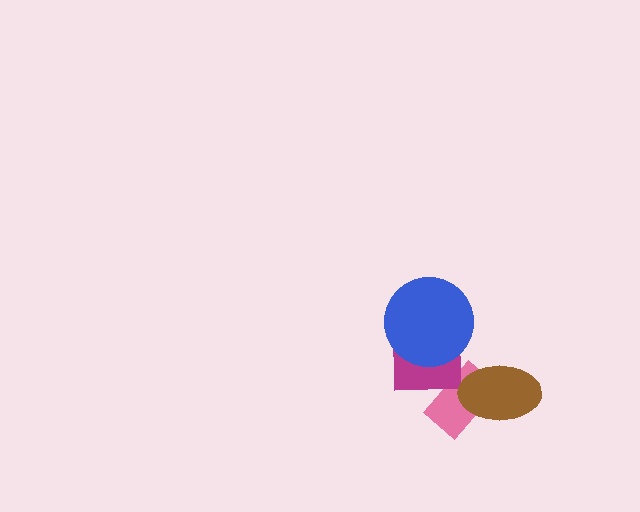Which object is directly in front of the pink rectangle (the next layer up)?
The magenta square is directly in front of the pink rectangle.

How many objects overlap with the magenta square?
2 objects overlap with the magenta square.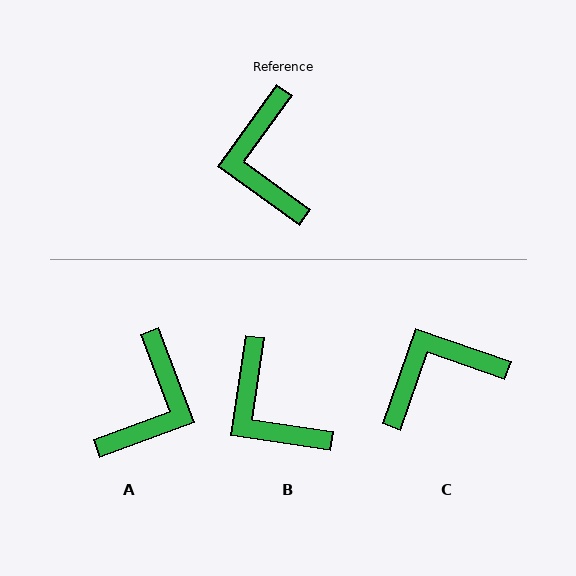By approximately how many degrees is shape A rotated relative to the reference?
Approximately 146 degrees counter-clockwise.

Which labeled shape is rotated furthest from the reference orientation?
A, about 146 degrees away.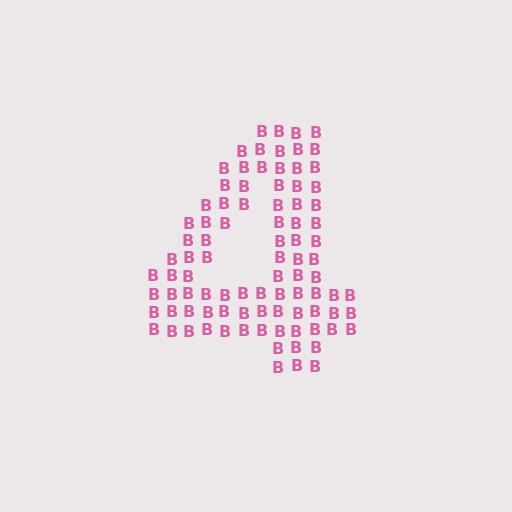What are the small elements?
The small elements are letter B's.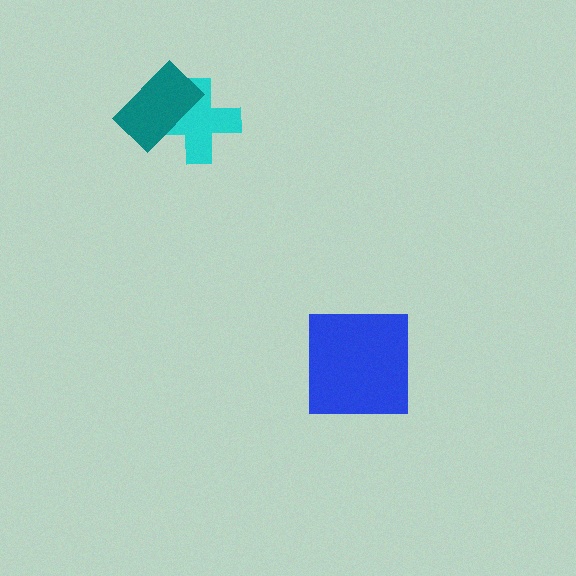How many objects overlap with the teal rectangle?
1 object overlaps with the teal rectangle.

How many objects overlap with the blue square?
0 objects overlap with the blue square.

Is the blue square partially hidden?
No, no other shape covers it.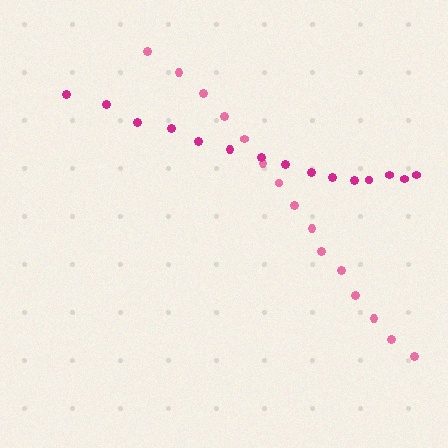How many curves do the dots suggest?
There are 2 distinct paths.